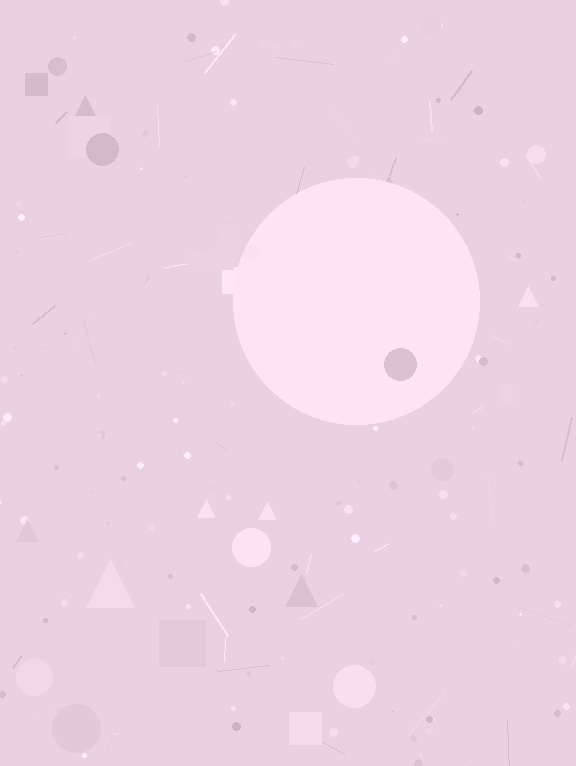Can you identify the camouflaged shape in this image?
The camouflaged shape is a circle.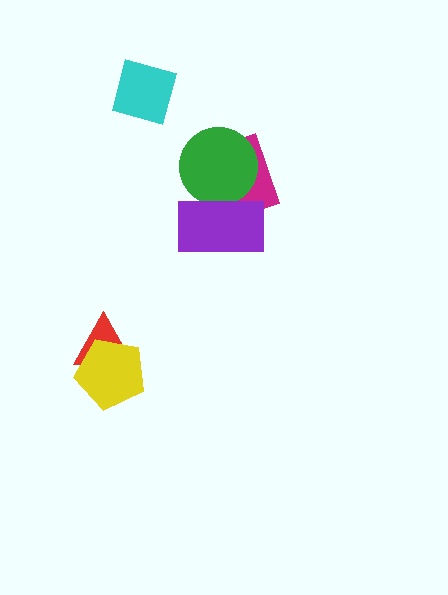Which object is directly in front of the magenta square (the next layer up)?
The green circle is directly in front of the magenta square.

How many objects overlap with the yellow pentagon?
1 object overlaps with the yellow pentagon.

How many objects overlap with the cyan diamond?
0 objects overlap with the cyan diamond.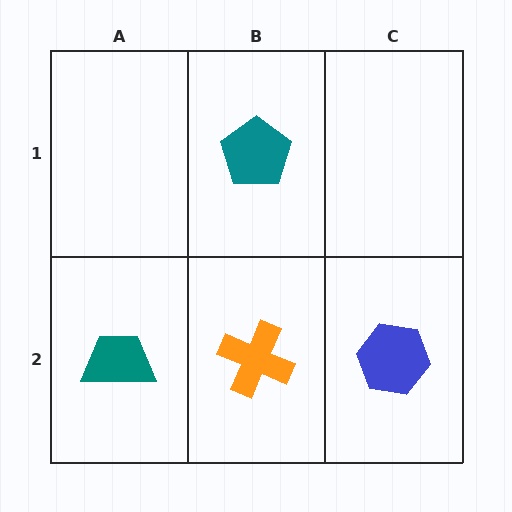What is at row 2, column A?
A teal trapezoid.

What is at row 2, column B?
An orange cross.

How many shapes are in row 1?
1 shape.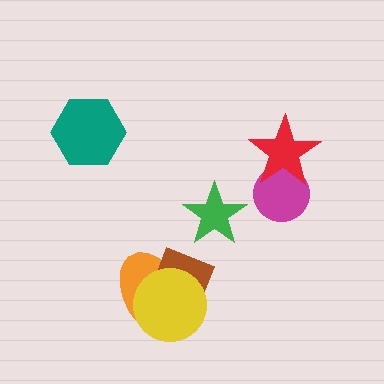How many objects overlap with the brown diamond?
2 objects overlap with the brown diamond.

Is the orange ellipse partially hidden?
Yes, it is partially covered by another shape.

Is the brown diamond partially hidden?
Yes, it is partially covered by another shape.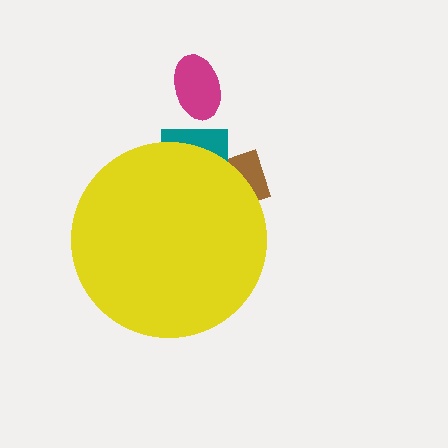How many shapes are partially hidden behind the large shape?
2 shapes are partially hidden.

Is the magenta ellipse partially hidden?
No, the magenta ellipse is fully visible.